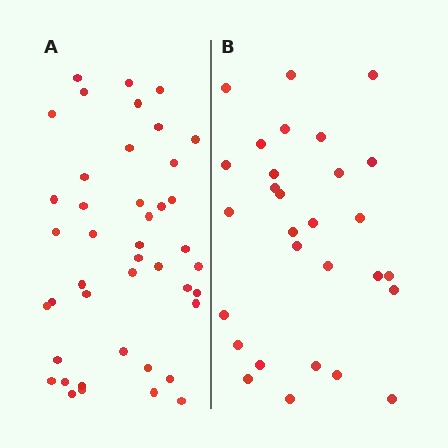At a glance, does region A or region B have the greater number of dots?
Region A (the left region) has more dots.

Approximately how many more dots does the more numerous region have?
Region A has approximately 15 more dots than region B.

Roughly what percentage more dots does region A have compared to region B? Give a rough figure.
About 50% more.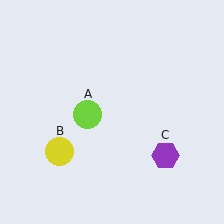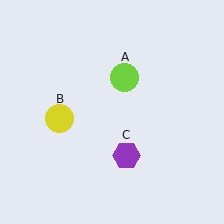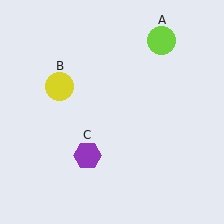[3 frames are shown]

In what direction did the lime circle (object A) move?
The lime circle (object A) moved up and to the right.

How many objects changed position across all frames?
3 objects changed position: lime circle (object A), yellow circle (object B), purple hexagon (object C).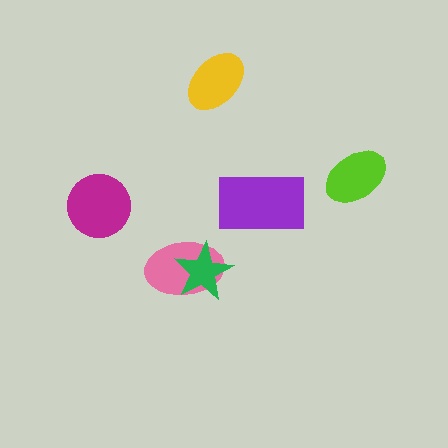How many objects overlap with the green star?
1 object overlaps with the green star.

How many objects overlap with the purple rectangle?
0 objects overlap with the purple rectangle.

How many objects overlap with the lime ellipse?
0 objects overlap with the lime ellipse.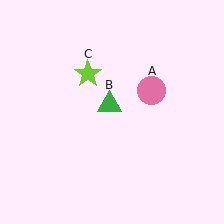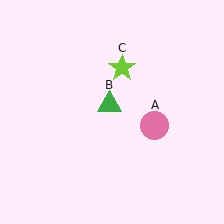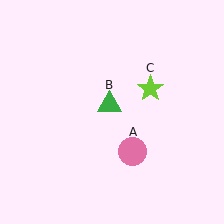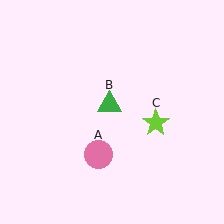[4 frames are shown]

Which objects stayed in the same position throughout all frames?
Green triangle (object B) remained stationary.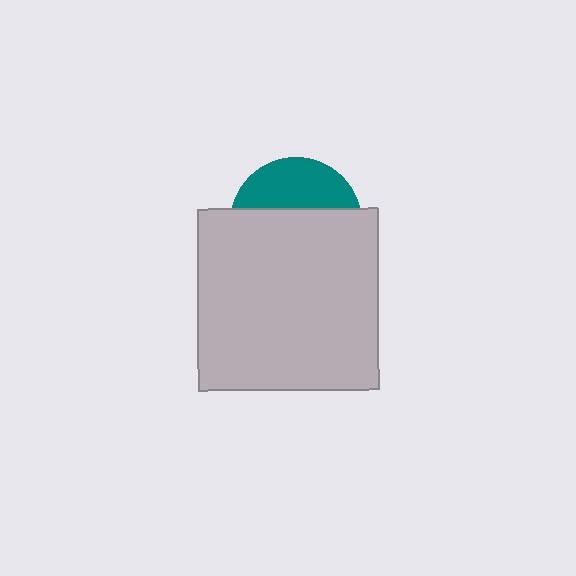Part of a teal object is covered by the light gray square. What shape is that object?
It is a circle.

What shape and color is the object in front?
The object in front is a light gray square.